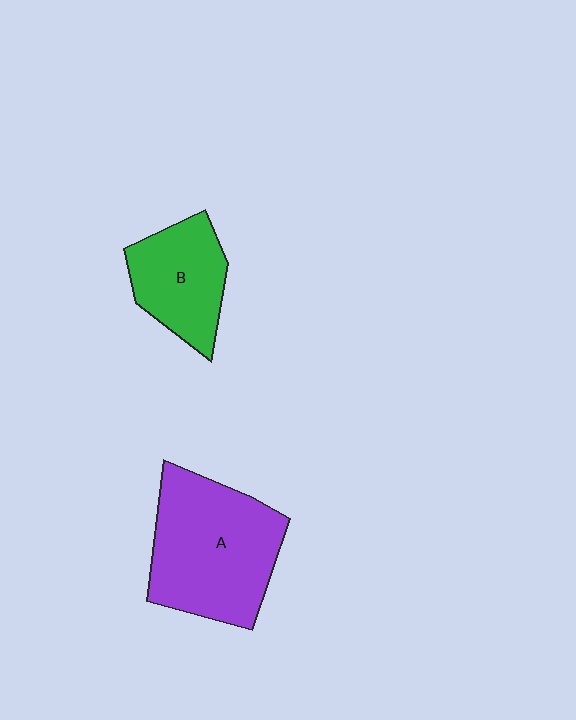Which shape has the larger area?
Shape A (purple).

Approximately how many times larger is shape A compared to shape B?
Approximately 1.7 times.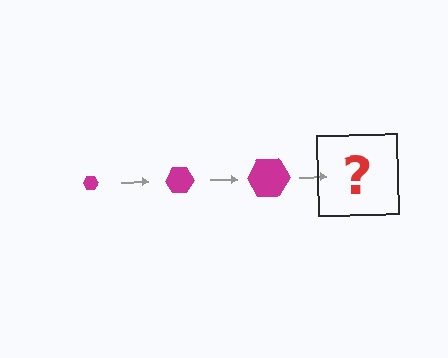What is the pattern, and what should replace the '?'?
The pattern is that the hexagon gets progressively larger each step. The '?' should be a magenta hexagon, larger than the previous one.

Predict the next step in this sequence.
The next step is a magenta hexagon, larger than the previous one.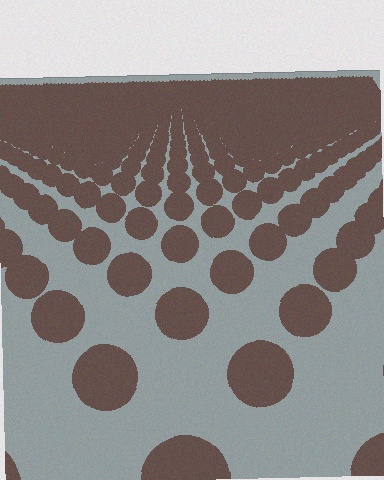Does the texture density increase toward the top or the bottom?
Density increases toward the top.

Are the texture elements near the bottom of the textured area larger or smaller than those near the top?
Larger. Near the bottom, elements are closer to the viewer and appear at a bigger on-screen size.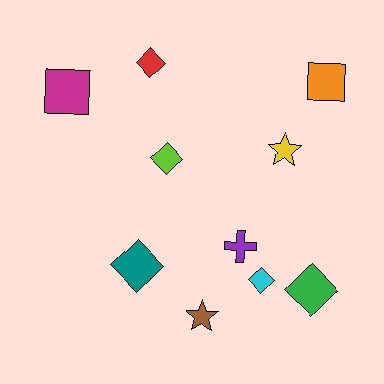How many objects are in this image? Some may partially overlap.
There are 10 objects.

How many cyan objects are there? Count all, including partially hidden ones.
There is 1 cyan object.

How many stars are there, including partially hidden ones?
There are 2 stars.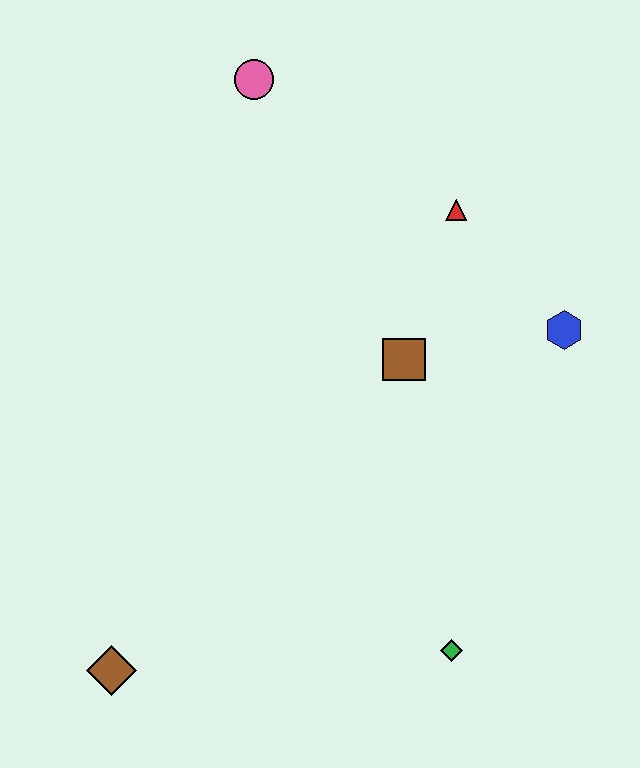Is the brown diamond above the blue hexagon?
No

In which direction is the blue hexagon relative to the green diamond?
The blue hexagon is above the green diamond.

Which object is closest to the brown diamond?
The green diamond is closest to the brown diamond.